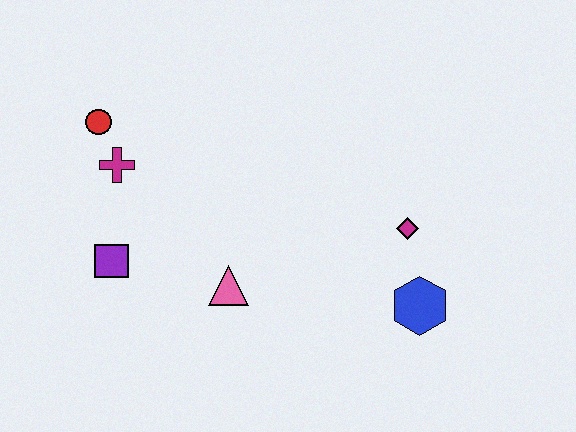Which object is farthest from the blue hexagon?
The red circle is farthest from the blue hexagon.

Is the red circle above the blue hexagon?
Yes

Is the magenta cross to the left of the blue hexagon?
Yes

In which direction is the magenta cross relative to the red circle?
The magenta cross is below the red circle.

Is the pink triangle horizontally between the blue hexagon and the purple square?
Yes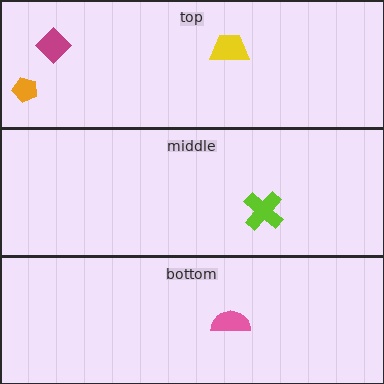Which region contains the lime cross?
The middle region.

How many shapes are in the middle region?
1.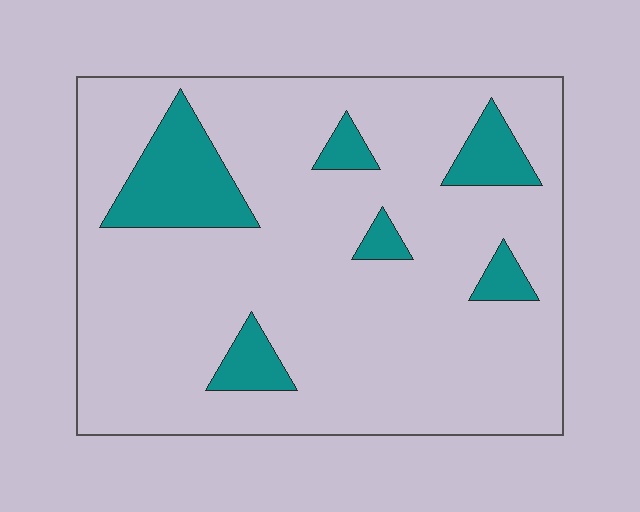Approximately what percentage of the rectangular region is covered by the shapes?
Approximately 15%.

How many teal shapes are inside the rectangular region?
6.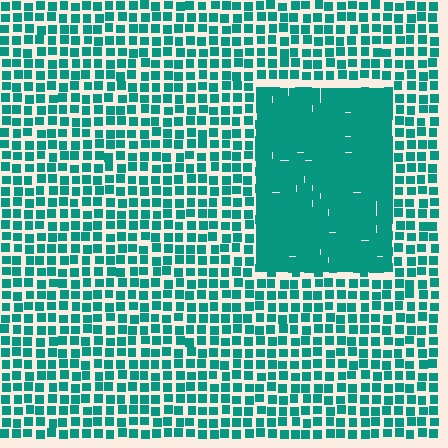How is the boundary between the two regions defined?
The boundary is defined by a change in element density (approximately 2.1x ratio). All elements are the same color, size, and shape.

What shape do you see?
I see a rectangle.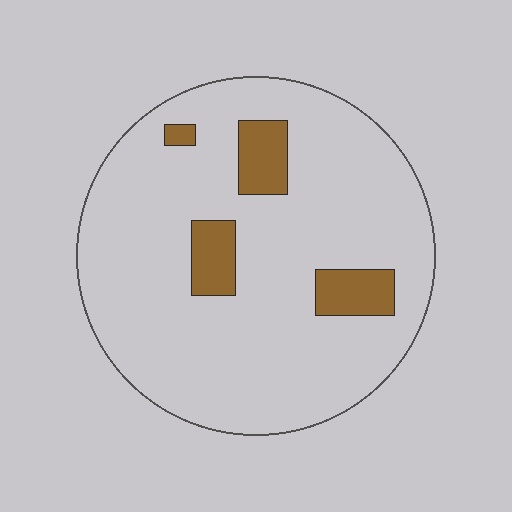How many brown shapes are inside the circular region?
4.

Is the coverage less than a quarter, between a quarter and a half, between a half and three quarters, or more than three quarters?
Less than a quarter.